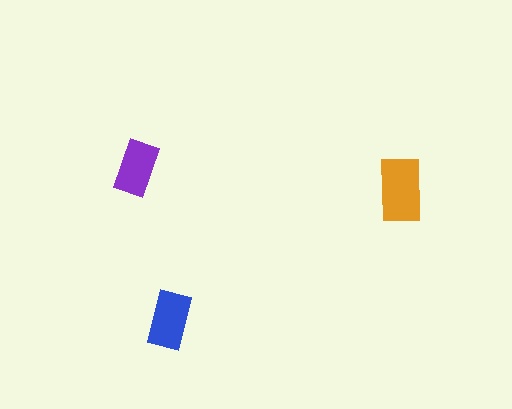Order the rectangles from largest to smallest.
the orange one, the blue one, the purple one.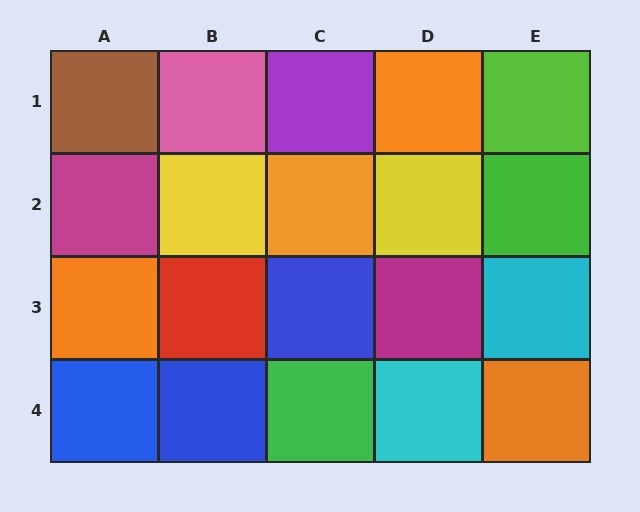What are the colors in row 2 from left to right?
Magenta, yellow, orange, yellow, green.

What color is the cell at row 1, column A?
Brown.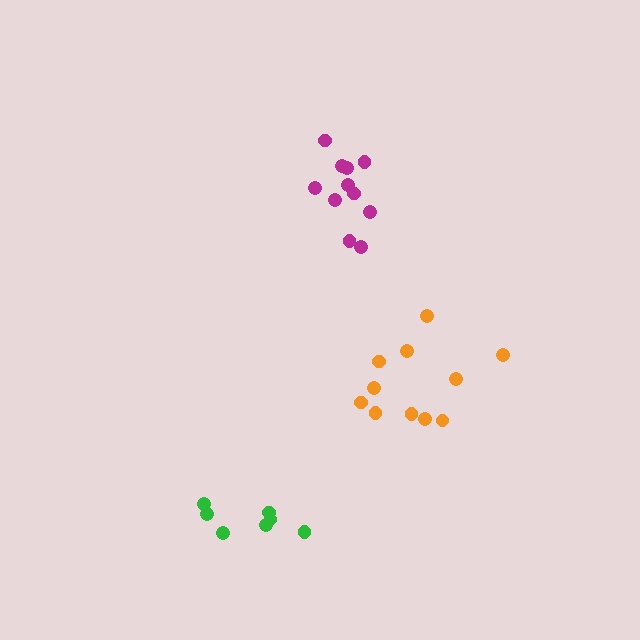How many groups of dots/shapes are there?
There are 3 groups.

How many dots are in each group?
Group 1: 11 dots, Group 2: 7 dots, Group 3: 11 dots (29 total).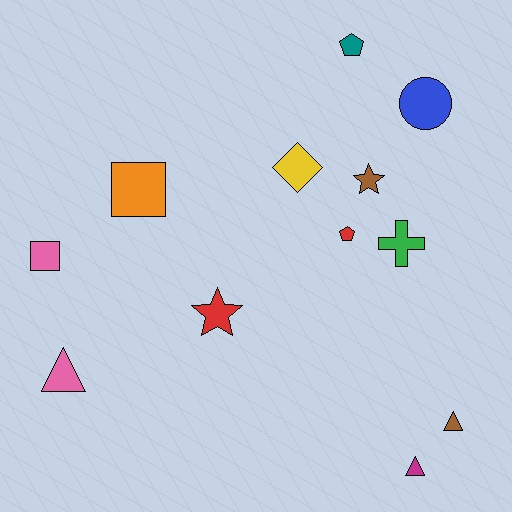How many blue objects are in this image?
There is 1 blue object.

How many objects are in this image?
There are 12 objects.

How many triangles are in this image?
There are 3 triangles.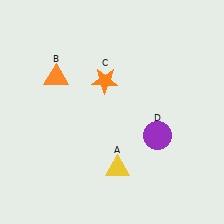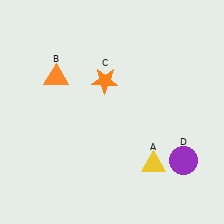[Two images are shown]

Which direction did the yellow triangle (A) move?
The yellow triangle (A) moved right.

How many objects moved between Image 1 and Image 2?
2 objects moved between the two images.